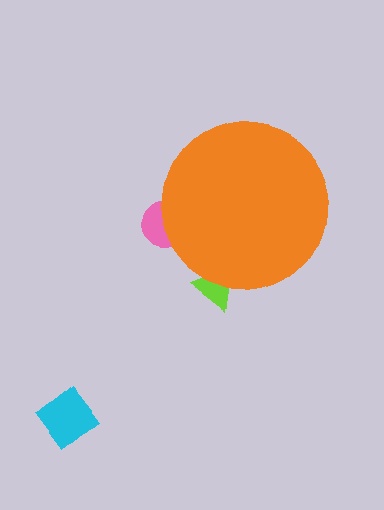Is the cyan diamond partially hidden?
No, the cyan diamond is fully visible.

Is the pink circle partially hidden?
Yes, the pink circle is partially hidden behind the orange circle.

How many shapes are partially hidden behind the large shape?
2 shapes are partially hidden.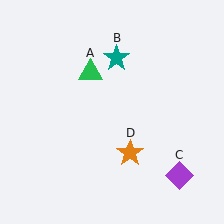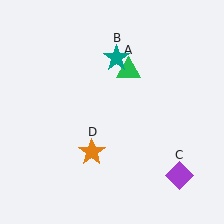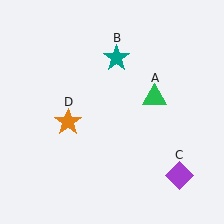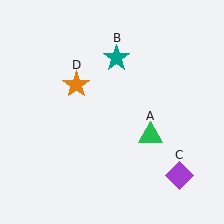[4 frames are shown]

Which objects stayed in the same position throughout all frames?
Teal star (object B) and purple diamond (object C) remained stationary.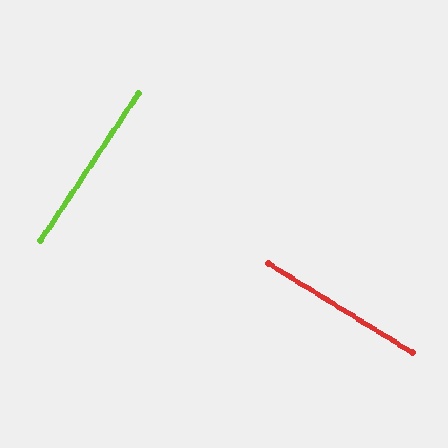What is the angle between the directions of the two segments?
Approximately 88 degrees.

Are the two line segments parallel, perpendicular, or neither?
Perpendicular — they meet at approximately 88°.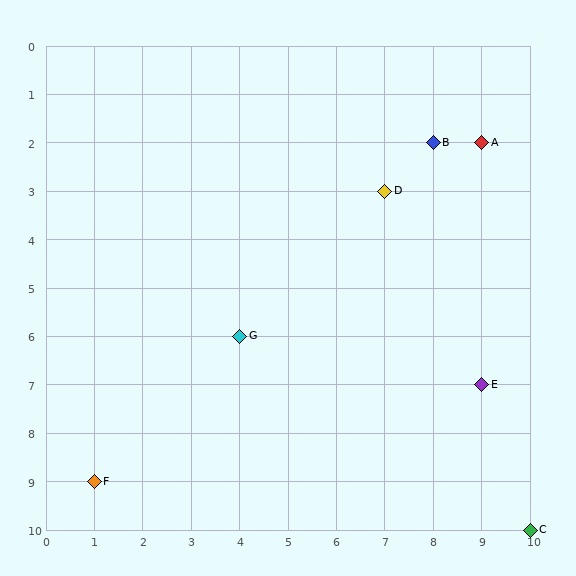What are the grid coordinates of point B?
Point B is at grid coordinates (8, 2).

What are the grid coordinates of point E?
Point E is at grid coordinates (9, 7).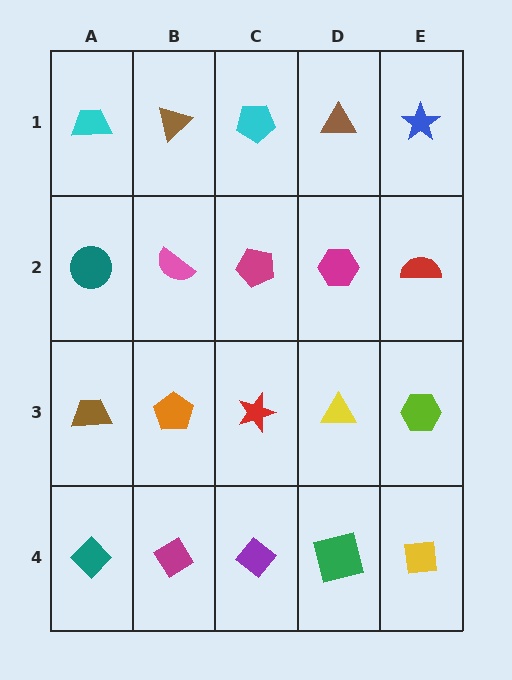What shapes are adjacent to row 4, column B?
An orange pentagon (row 3, column B), a teal diamond (row 4, column A), a purple diamond (row 4, column C).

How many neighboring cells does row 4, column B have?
3.